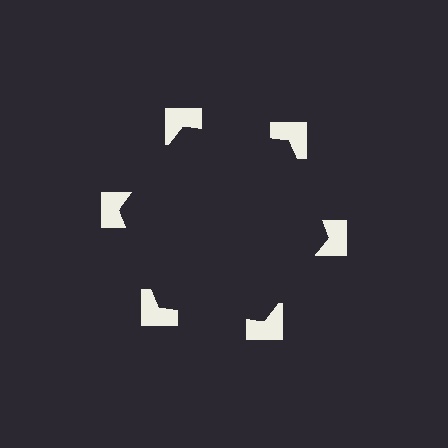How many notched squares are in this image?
There are 6 — one at each vertex of the illusory hexagon.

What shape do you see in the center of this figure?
An illusory hexagon — its edges are inferred from the aligned wedge cuts in the notched squares, not physically drawn.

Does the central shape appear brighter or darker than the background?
It typically appears slightly darker than the background, even though no actual brightness change is drawn.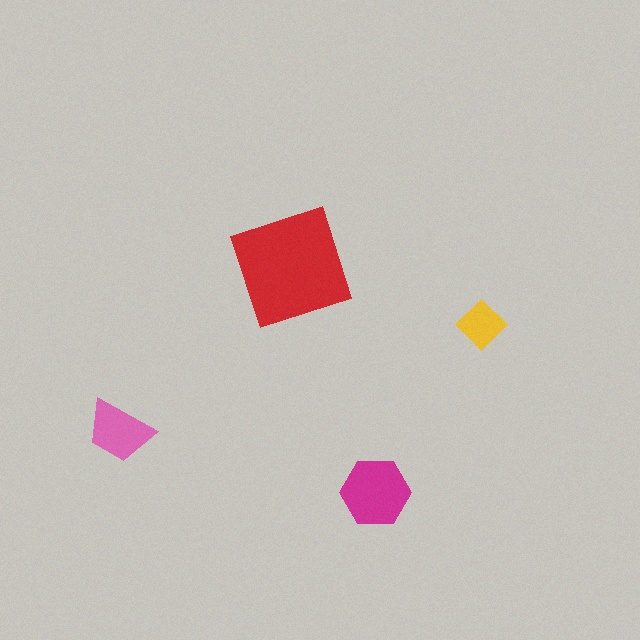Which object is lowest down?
The magenta hexagon is bottommost.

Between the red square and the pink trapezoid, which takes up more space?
The red square.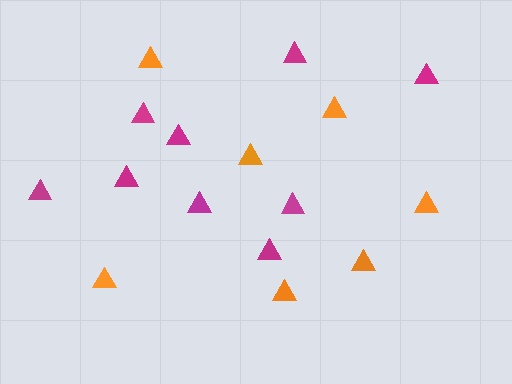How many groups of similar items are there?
There are 2 groups: one group of orange triangles (7) and one group of magenta triangles (9).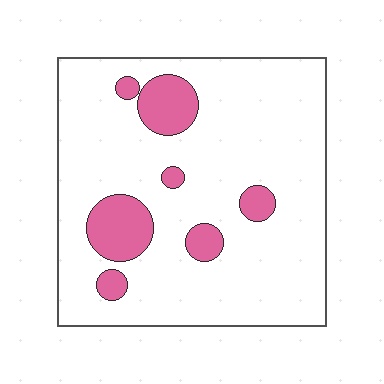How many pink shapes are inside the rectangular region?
7.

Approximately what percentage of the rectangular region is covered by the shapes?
Approximately 15%.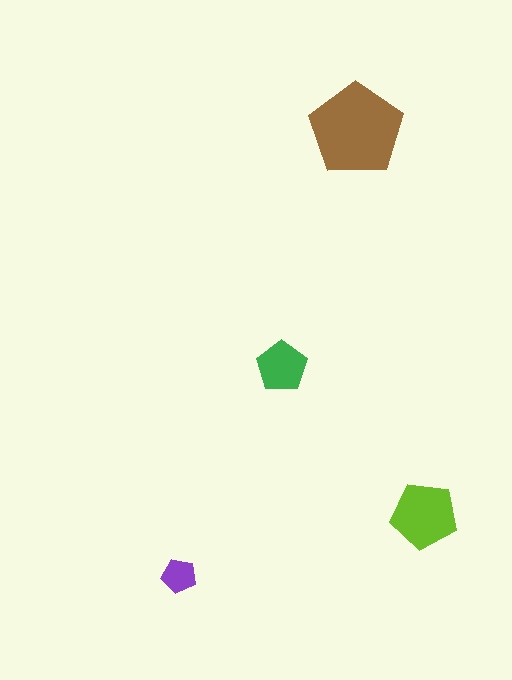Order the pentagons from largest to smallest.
the brown one, the lime one, the green one, the purple one.